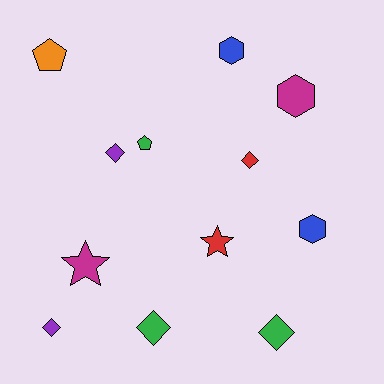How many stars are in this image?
There are 2 stars.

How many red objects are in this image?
There are 2 red objects.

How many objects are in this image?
There are 12 objects.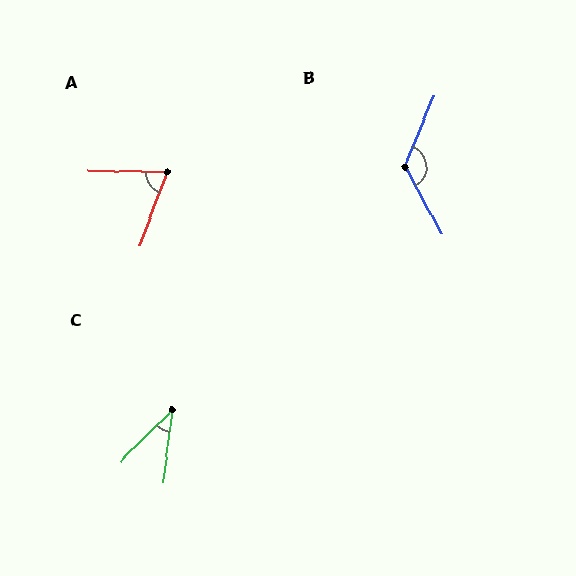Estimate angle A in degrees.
Approximately 71 degrees.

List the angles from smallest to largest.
C (37°), A (71°), B (128°).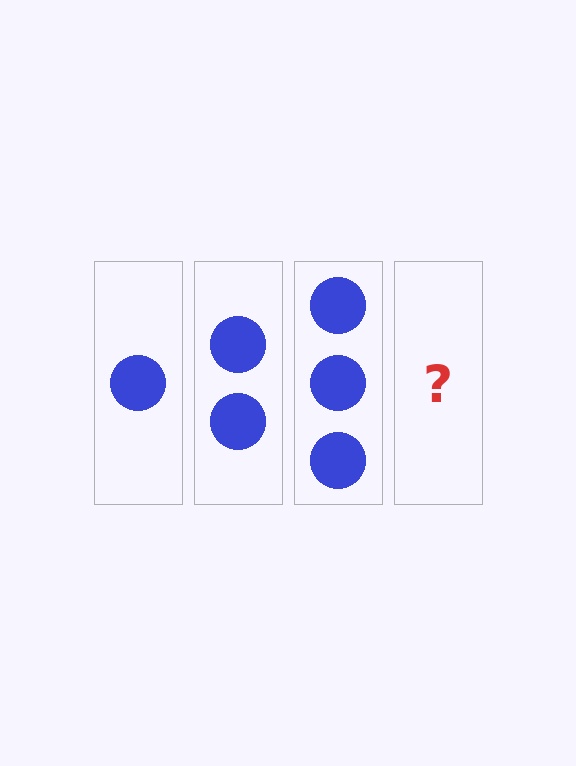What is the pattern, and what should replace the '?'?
The pattern is that each step adds one more circle. The '?' should be 4 circles.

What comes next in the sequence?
The next element should be 4 circles.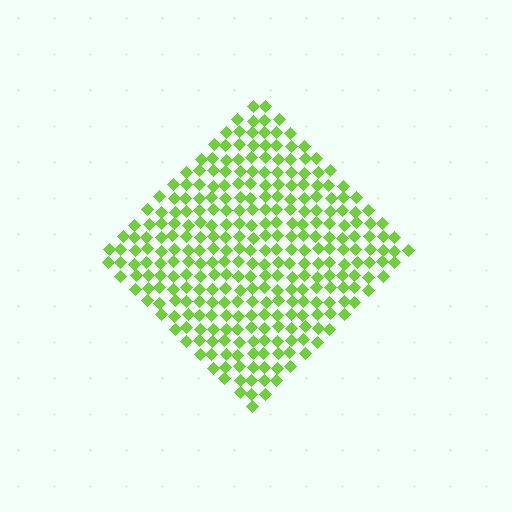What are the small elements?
The small elements are diamonds.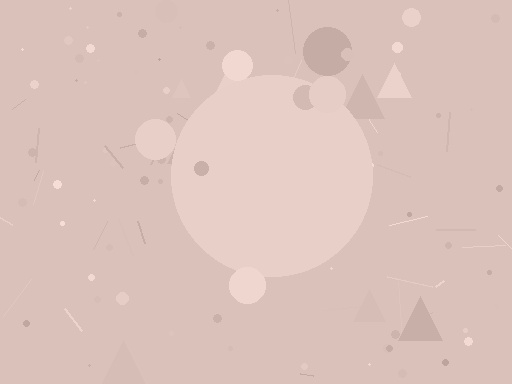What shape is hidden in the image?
A circle is hidden in the image.